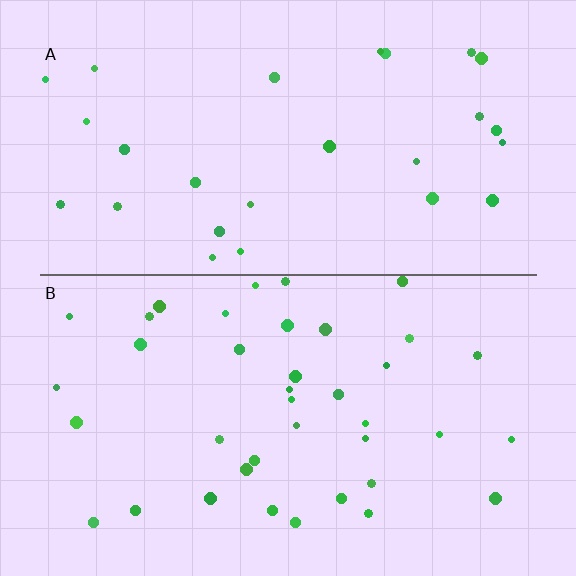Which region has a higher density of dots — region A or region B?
B (the bottom).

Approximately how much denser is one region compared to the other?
Approximately 1.4× — region B over region A.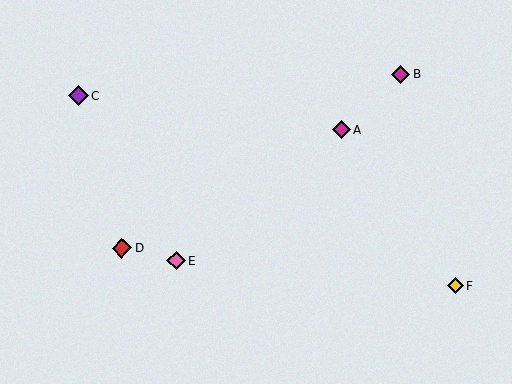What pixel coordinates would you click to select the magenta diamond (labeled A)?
Click at (341, 129) to select the magenta diamond A.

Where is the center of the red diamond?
The center of the red diamond is at (122, 248).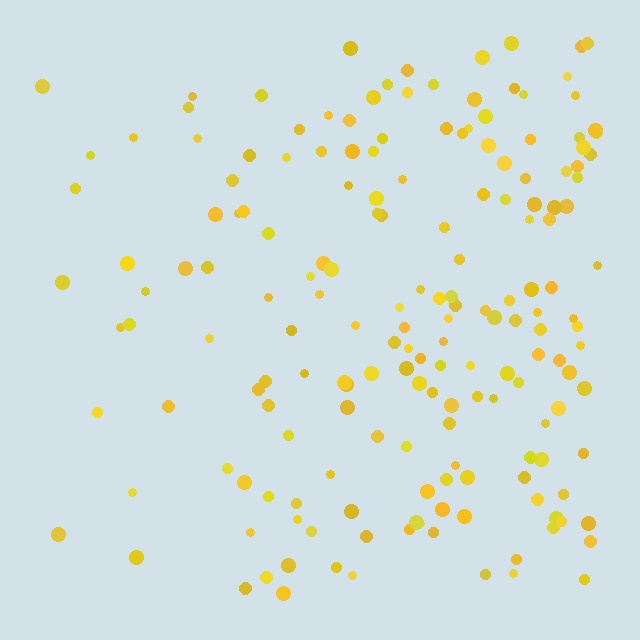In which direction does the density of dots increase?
From left to right, with the right side densest.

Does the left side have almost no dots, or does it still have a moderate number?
Still a moderate number, just noticeably fewer than the right.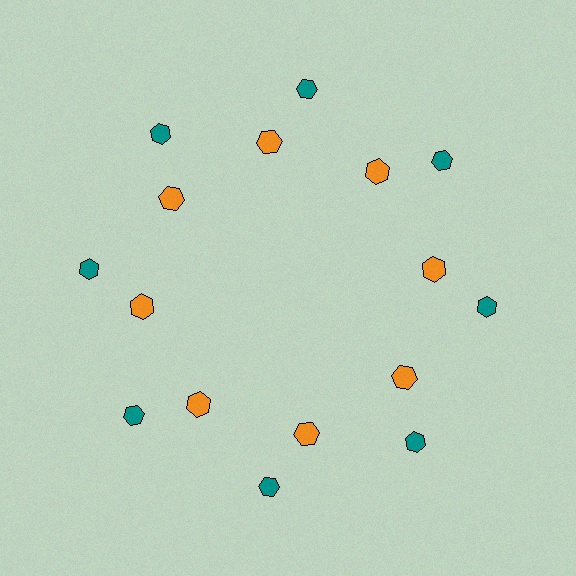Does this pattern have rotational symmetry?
Yes, this pattern has 8-fold rotational symmetry. It looks the same after rotating 45 degrees around the center.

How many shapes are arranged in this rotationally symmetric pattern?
There are 16 shapes, arranged in 8 groups of 2.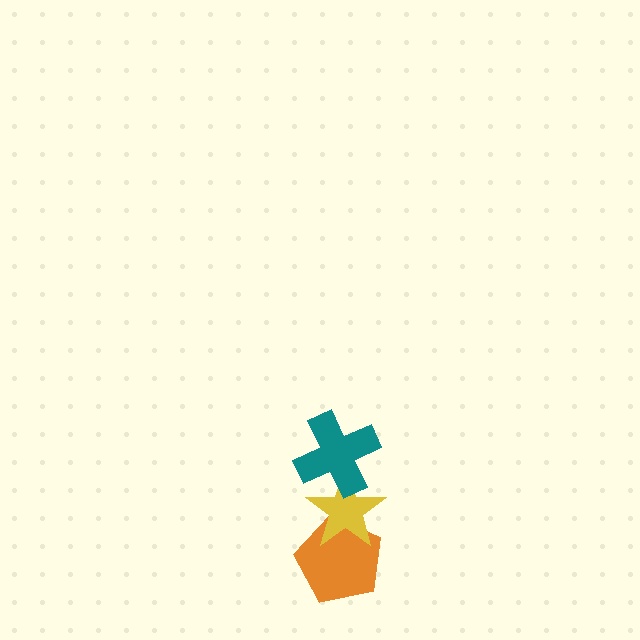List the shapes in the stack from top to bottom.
From top to bottom: the teal cross, the yellow star, the orange pentagon.